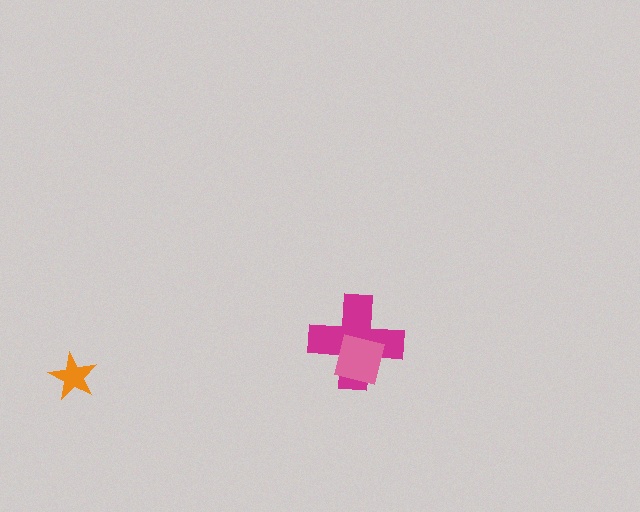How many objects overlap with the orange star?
0 objects overlap with the orange star.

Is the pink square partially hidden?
No, no other shape covers it.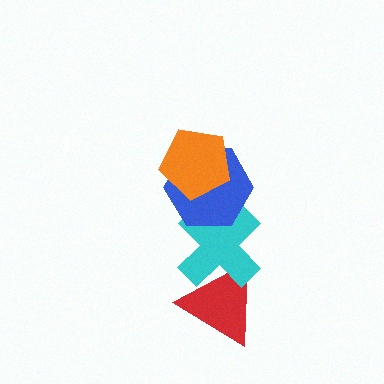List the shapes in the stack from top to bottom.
From top to bottom: the orange pentagon, the blue hexagon, the cyan cross, the red triangle.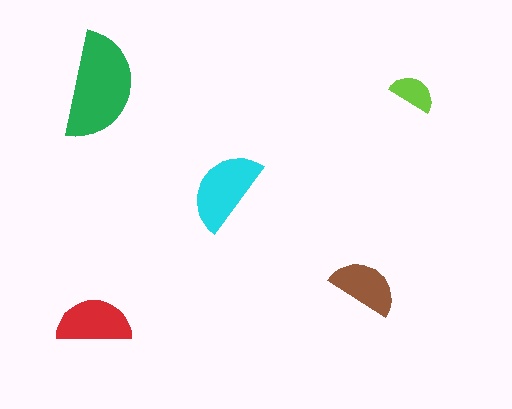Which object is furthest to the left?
The red semicircle is leftmost.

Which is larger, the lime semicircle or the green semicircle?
The green one.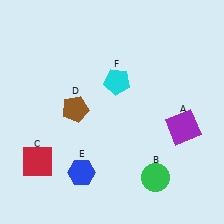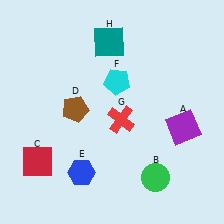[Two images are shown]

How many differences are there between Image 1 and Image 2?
There are 2 differences between the two images.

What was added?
A red cross (G), a teal square (H) were added in Image 2.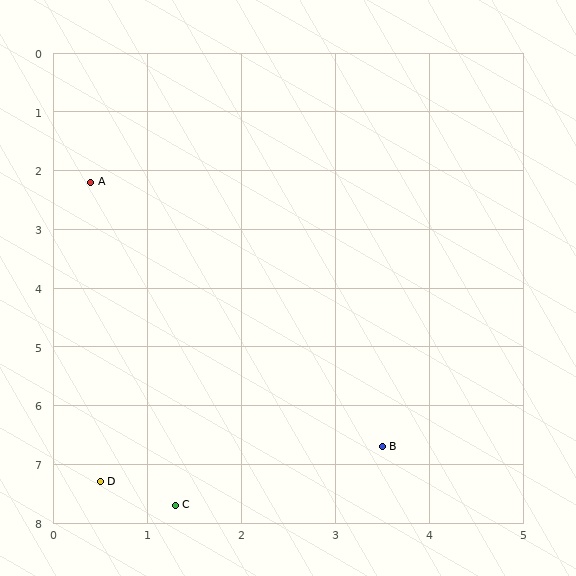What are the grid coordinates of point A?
Point A is at approximately (0.4, 2.2).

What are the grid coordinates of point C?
Point C is at approximately (1.3, 7.7).